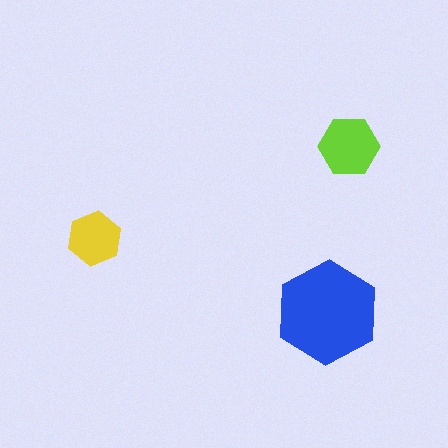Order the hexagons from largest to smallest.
the blue one, the lime one, the yellow one.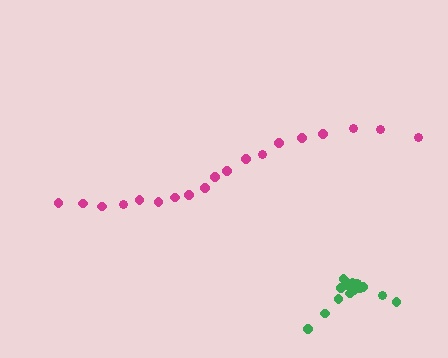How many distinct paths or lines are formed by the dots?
There are 2 distinct paths.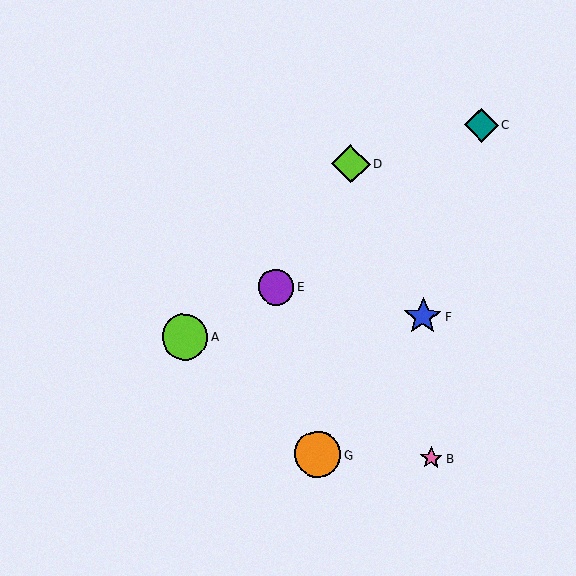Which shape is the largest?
The orange circle (labeled G) is the largest.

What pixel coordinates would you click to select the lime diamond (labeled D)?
Click at (351, 164) to select the lime diamond D.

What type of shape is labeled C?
Shape C is a teal diamond.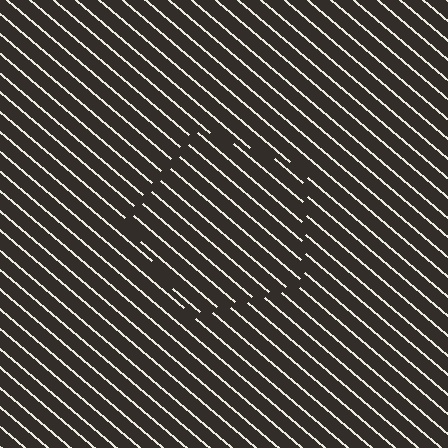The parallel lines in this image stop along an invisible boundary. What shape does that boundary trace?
An illusory pentagon. The interior of the shape contains the same grating, shifted by half a period — the contour is defined by the phase discontinuity where line-ends from the inner and outer gratings abut.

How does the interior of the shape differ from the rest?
The interior of the shape contains the same grating, shifted by half a period — the contour is defined by the phase discontinuity where line-ends from the inner and outer gratings abut.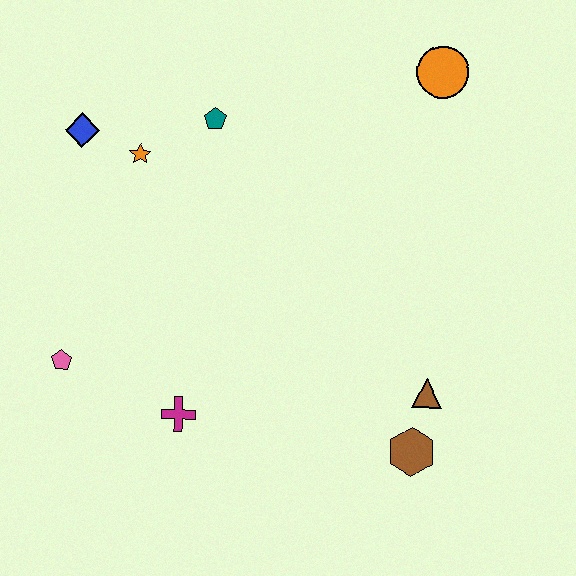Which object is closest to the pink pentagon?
The magenta cross is closest to the pink pentagon.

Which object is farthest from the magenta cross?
The orange circle is farthest from the magenta cross.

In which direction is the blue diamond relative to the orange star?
The blue diamond is to the left of the orange star.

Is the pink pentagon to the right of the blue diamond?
No